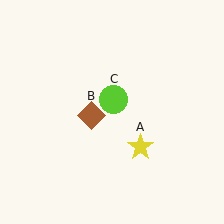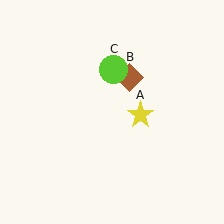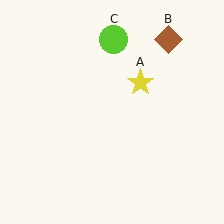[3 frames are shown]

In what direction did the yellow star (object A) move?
The yellow star (object A) moved up.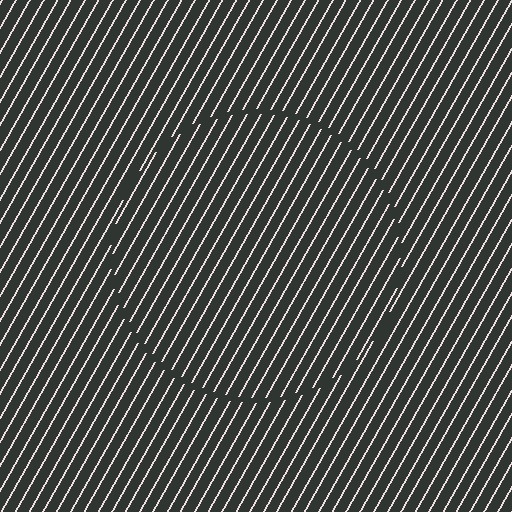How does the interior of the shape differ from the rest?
The interior of the shape contains the same grating, shifted by half a period — the contour is defined by the phase discontinuity where line-ends from the inner and outer gratings abut.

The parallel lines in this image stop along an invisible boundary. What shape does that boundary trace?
An illusory circle. The interior of the shape contains the same grating, shifted by half a period — the contour is defined by the phase discontinuity where line-ends from the inner and outer gratings abut.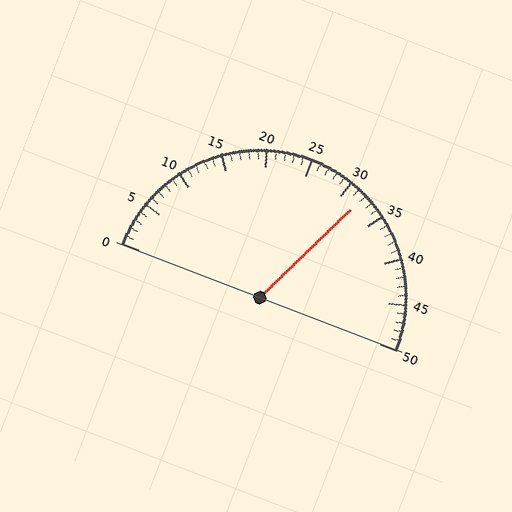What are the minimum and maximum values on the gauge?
The gauge ranges from 0 to 50.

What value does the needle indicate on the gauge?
The needle indicates approximately 32.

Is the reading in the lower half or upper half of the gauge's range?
The reading is in the upper half of the range (0 to 50).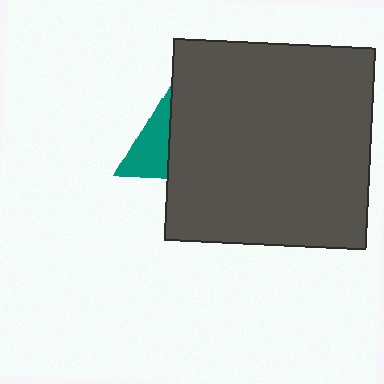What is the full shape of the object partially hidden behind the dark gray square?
The partially hidden object is a teal triangle.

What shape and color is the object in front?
The object in front is a dark gray square.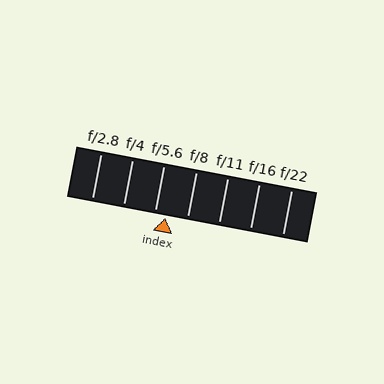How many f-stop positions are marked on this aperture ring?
There are 7 f-stop positions marked.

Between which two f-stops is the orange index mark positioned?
The index mark is between f/5.6 and f/8.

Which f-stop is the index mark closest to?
The index mark is closest to f/5.6.